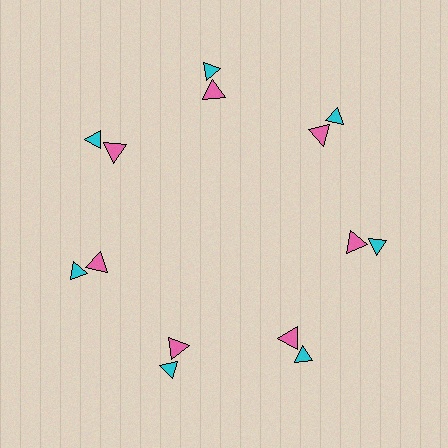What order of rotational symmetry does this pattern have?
This pattern has 7-fold rotational symmetry.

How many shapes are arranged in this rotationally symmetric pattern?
There are 14 shapes, arranged in 7 groups of 2.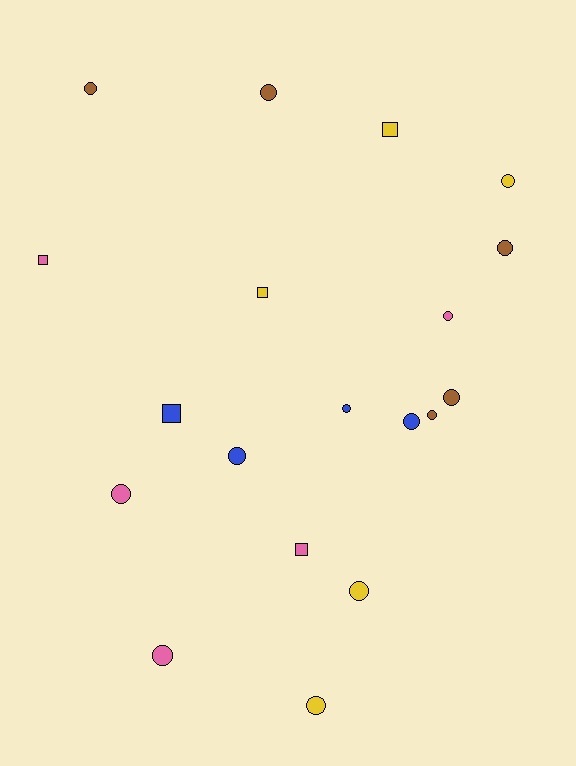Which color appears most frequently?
Brown, with 5 objects.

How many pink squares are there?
There are 2 pink squares.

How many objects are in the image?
There are 19 objects.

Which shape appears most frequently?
Circle, with 14 objects.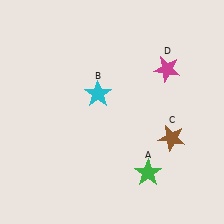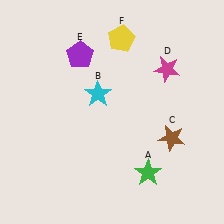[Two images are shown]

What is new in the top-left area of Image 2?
A purple pentagon (E) was added in the top-left area of Image 2.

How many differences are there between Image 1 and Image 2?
There are 2 differences between the two images.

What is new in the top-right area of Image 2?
A yellow pentagon (F) was added in the top-right area of Image 2.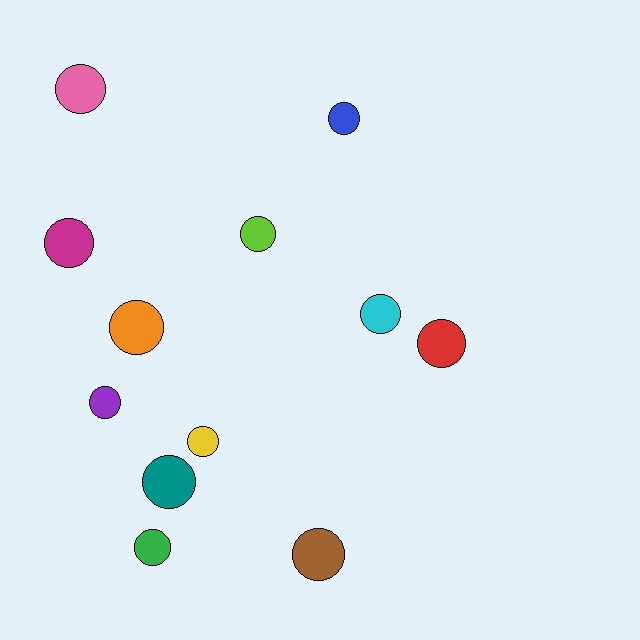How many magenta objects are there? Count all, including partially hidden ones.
There is 1 magenta object.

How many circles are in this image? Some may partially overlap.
There are 12 circles.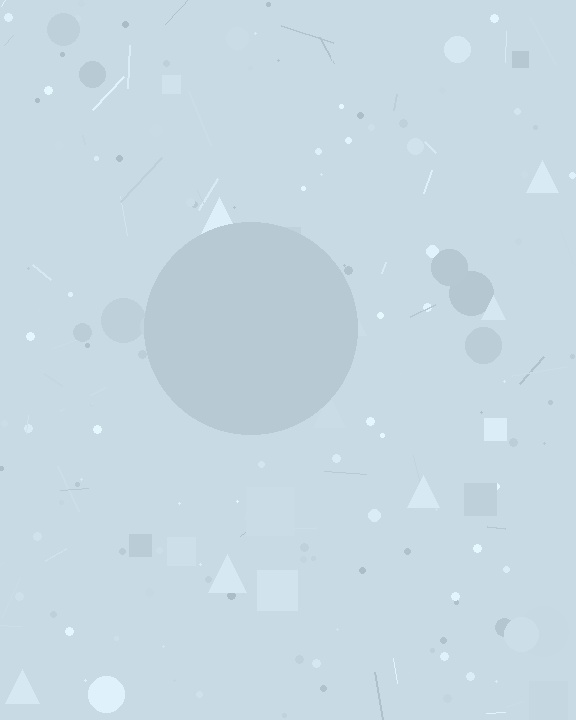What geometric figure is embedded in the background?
A circle is embedded in the background.